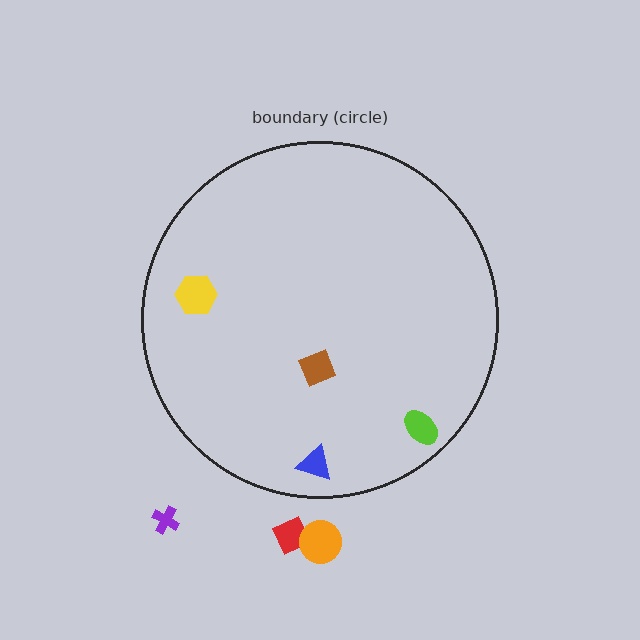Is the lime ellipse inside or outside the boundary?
Inside.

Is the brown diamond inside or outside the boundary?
Inside.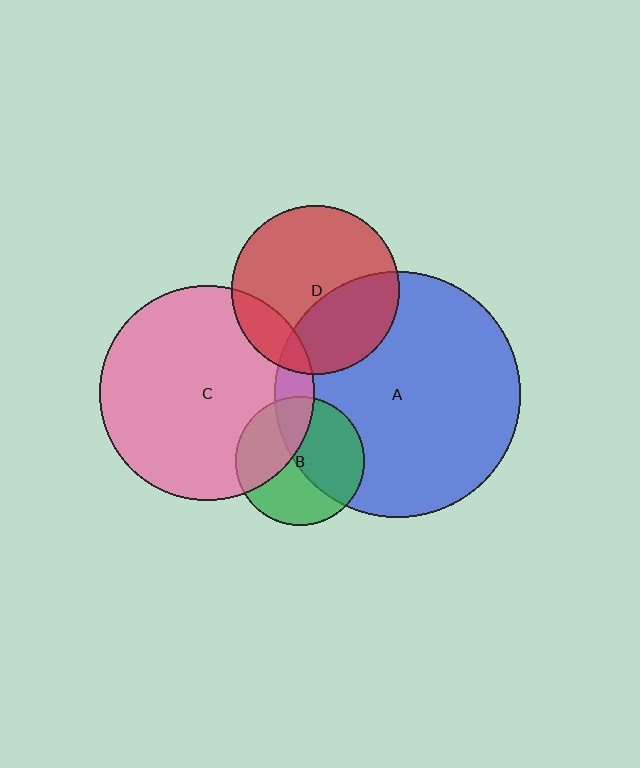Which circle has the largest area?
Circle A (blue).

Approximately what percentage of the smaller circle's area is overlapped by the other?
Approximately 50%.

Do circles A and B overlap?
Yes.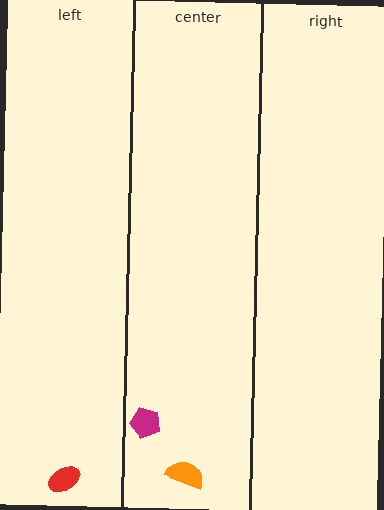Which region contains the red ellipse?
The left region.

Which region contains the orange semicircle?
The center region.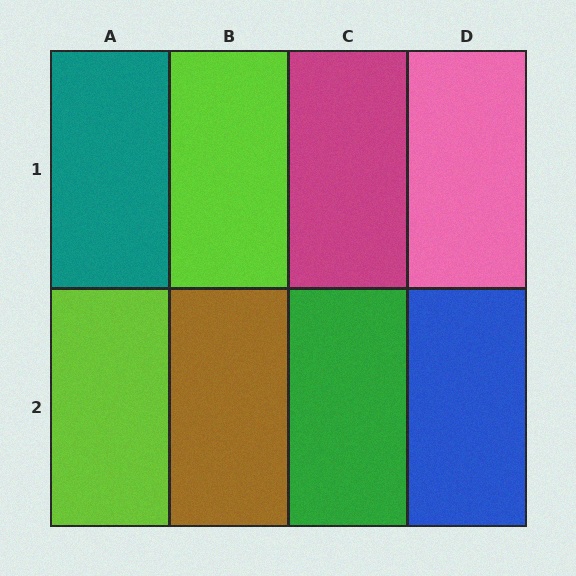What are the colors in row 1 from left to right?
Teal, lime, magenta, pink.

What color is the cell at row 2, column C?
Green.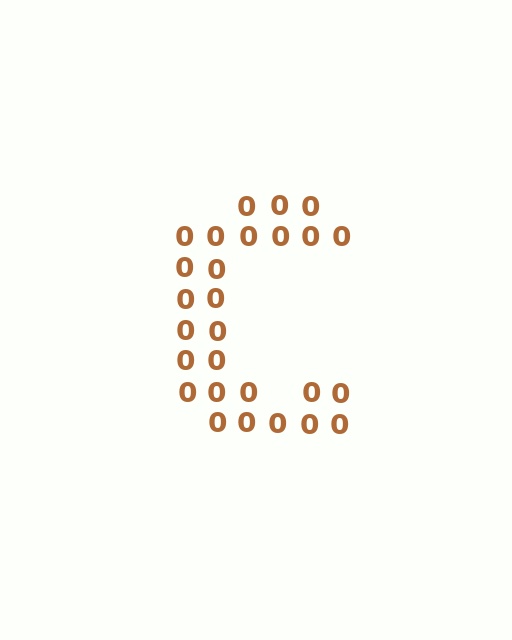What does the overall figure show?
The overall figure shows the letter C.